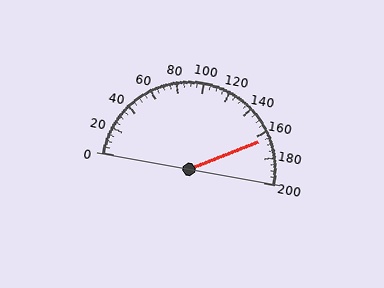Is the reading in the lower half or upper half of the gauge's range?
The reading is in the upper half of the range (0 to 200).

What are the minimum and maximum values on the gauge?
The gauge ranges from 0 to 200.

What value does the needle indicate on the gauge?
The needle indicates approximately 165.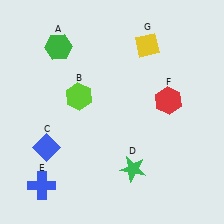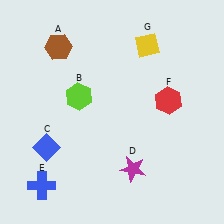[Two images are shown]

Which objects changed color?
A changed from green to brown. D changed from green to magenta.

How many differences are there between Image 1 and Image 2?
There are 2 differences between the two images.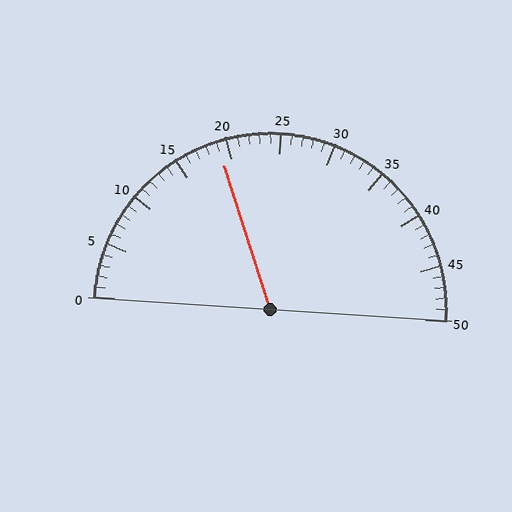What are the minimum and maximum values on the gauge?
The gauge ranges from 0 to 50.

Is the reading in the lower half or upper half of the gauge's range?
The reading is in the lower half of the range (0 to 50).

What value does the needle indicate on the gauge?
The needle indicates approximately 19.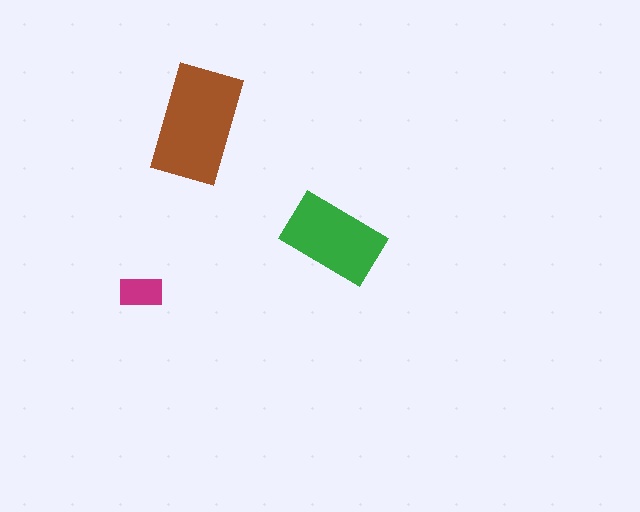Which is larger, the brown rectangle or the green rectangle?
The brown one.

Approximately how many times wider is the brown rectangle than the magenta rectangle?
About 2.5 times wider.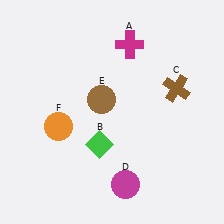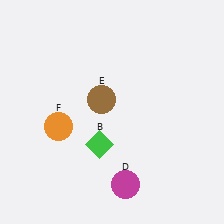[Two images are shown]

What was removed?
The brown cross (C), the magenta cross (A) were removed in Image 2.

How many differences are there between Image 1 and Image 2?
There are 2 differences between the two images.